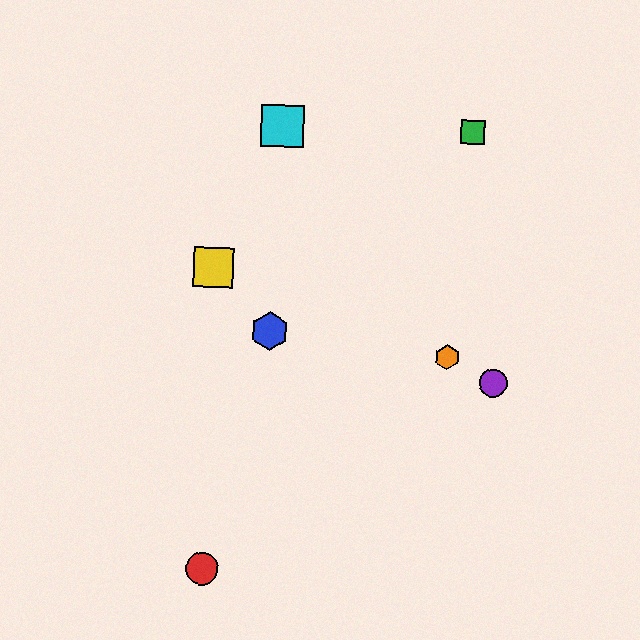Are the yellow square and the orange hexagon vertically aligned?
No, the yellow square is at x≈214 and the orange hexagon is at x≈447.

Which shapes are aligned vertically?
The red circle, the yellow square are aligned vertically.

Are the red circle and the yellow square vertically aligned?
Yes, both are at x≈202.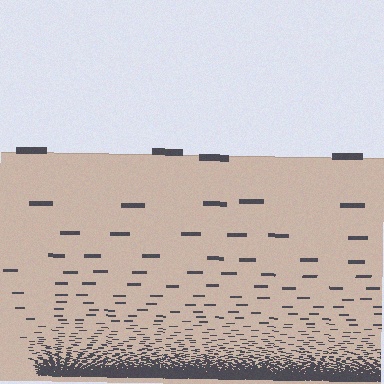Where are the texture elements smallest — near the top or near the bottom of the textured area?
Near the bottom.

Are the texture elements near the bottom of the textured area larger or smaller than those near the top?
Smaller. The gradient is inverted — elements near the bottom are smaller and denser.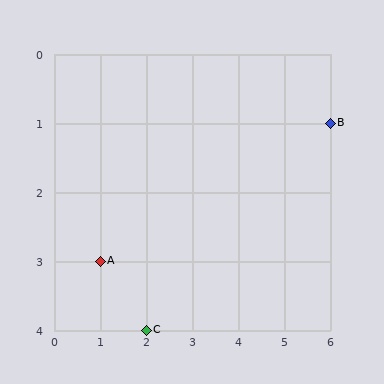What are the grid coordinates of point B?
Point B is at grid coordinates (6, 1).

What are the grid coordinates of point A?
Point A is at grid coordinates (1, 3).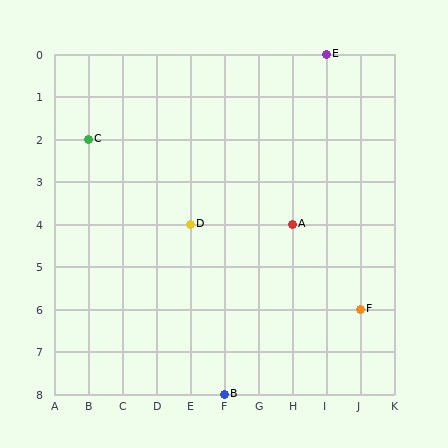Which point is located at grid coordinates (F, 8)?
Point B is at (F, 8).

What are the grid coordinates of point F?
Point F is at grid coordinates (J, 6).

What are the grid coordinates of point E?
Point E is at grid coordinates (I, 0).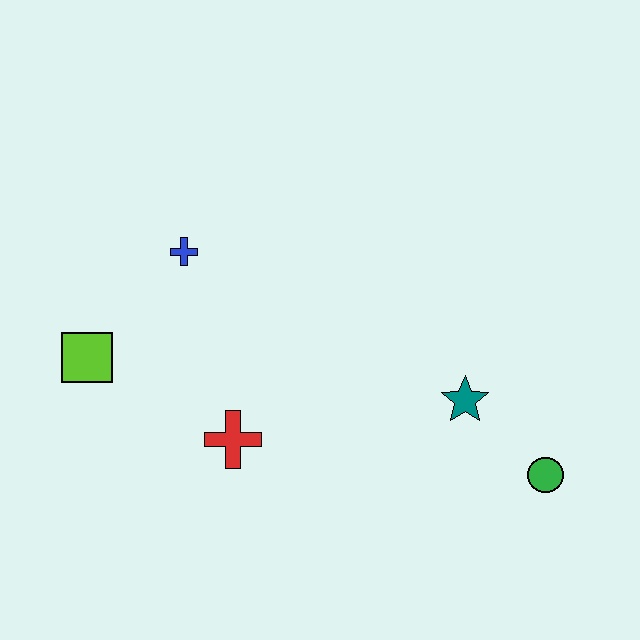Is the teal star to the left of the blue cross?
No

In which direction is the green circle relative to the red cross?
The green circle is to the right of the red cross.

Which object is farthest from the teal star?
The lime square is farthest from the teal star.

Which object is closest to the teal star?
The green circle is closest to the teal star.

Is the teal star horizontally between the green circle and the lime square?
Yes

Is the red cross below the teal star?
Yes